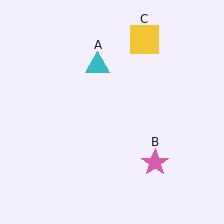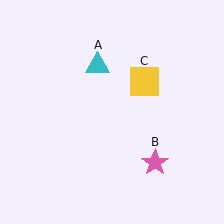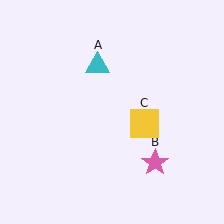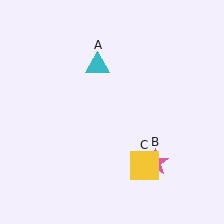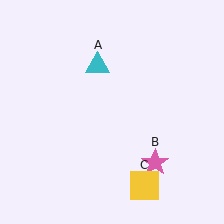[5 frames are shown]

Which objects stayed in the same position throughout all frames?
Cyan triangle (object A) and pink star (object B) remained stationary.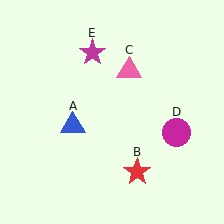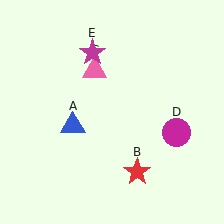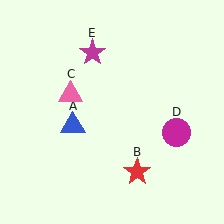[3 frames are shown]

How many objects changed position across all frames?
1 object changed position: pink triangle (object C).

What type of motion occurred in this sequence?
The pink triangle (object C) rotated counterclockwise around the center of the scene.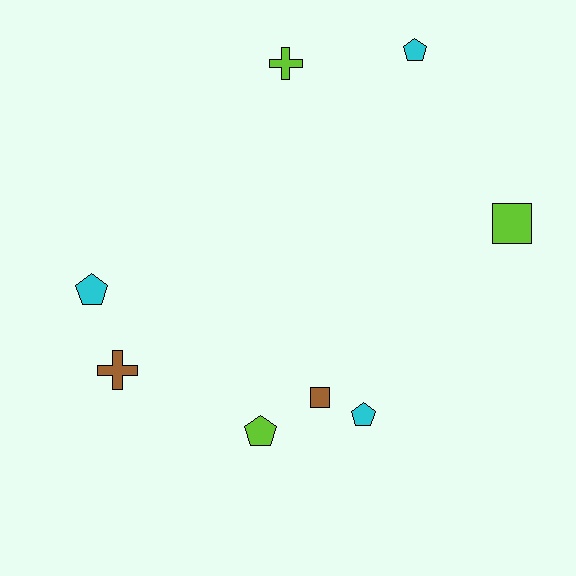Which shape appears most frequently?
Pentagon, with 4 objects.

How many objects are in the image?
There are 8 objects.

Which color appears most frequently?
Cyan, with 3 objects.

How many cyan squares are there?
There are no cyan squares.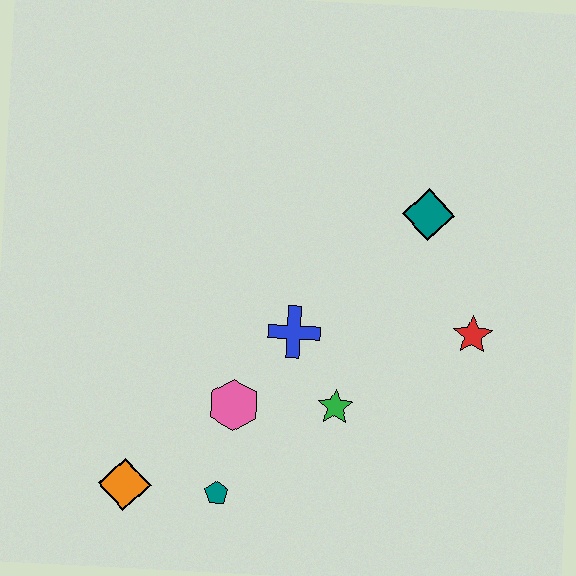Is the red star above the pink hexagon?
Yes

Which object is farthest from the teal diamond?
The orange diamond is farthest from the teal diamond.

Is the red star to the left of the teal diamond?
No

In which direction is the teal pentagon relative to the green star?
The teal pentagon is to the left of the green star.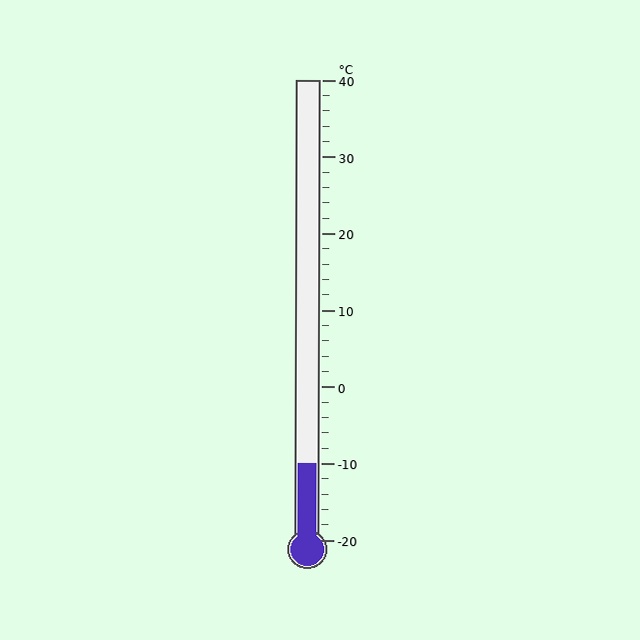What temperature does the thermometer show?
The thermometer shows approximately -10°C.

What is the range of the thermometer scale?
The thermometer scale ranges from -20°C to 40°C.